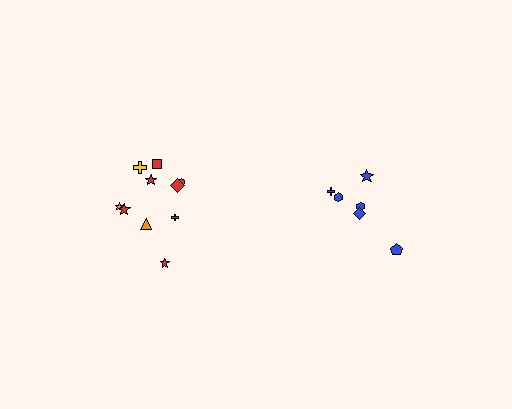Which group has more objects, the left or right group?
The left group.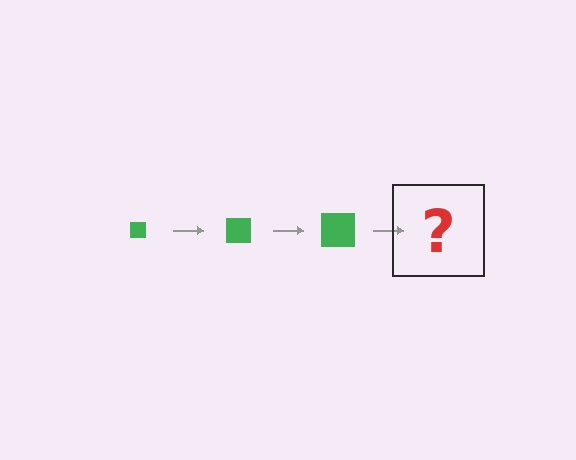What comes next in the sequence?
The next element should be a green square, larger than the previous one.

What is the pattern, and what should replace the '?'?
The pattern is that the square gets progressively larger each step. The '?' should be a green square, larger than the previous one.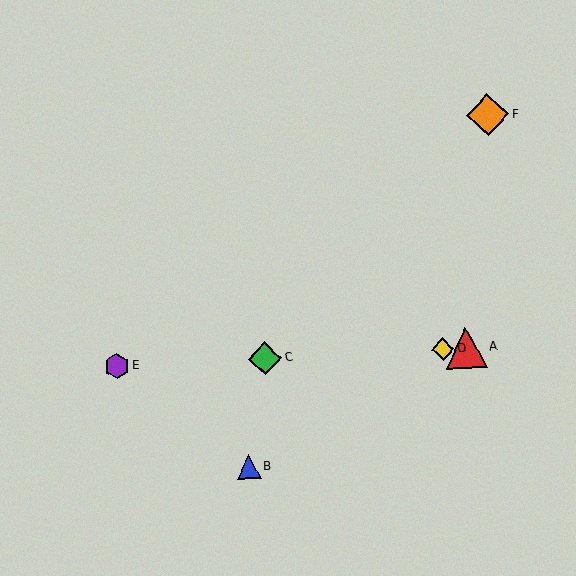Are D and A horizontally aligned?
Yes, both are at y≈349.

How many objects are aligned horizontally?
4 objects (A, C, D, E) are aligned horizontally.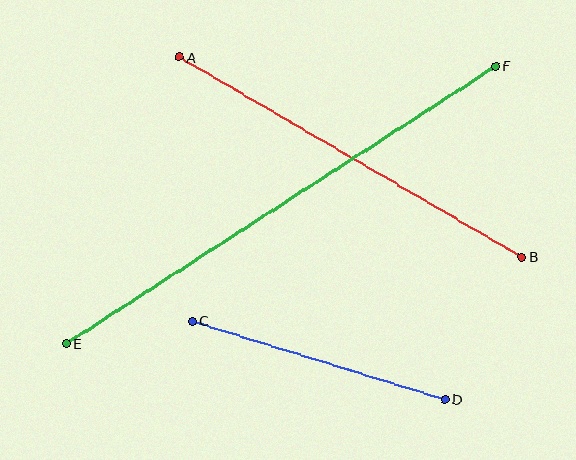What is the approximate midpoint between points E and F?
The midpoint is at approximately (281, 205) pixels.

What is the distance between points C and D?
The distance is approximately 264 pixels.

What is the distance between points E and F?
The distance is approximately 511 pixels.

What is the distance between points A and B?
The distance is approximately 397 pixels.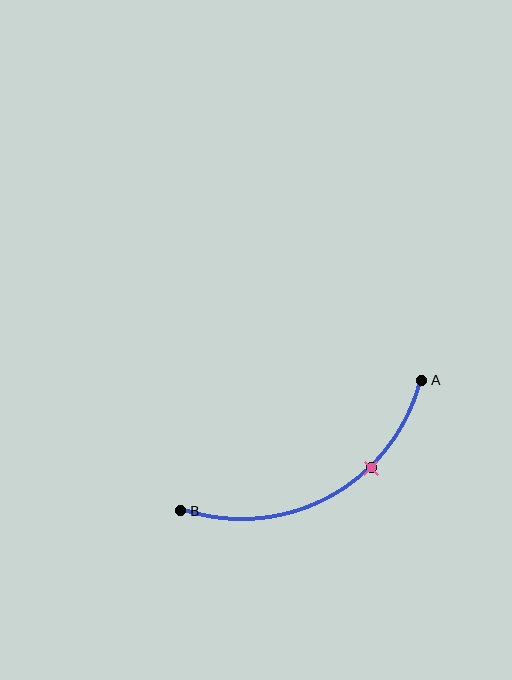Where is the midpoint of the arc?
The arc midpoint is the point on the curve farthest from the straight line joining A and B. It sits below that line.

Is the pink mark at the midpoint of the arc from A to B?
No. The pink mark lies on the arc but is closer to endpoint A. The arc midpoint would be at the point on the curve equidistant along the arc from both A and B.